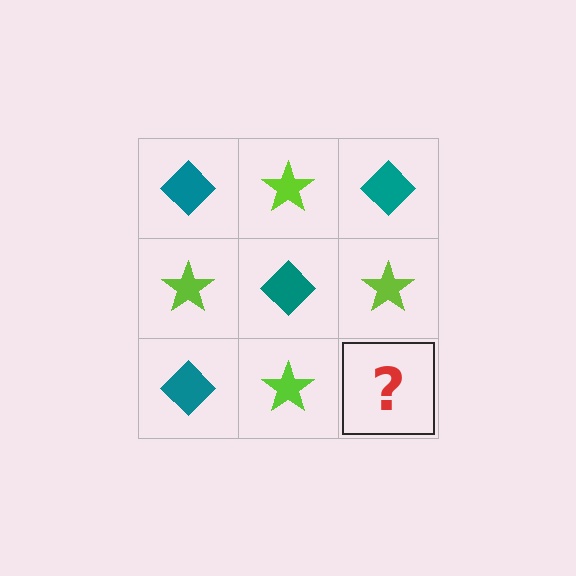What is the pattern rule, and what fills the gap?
The rule is that it alternates teal diamond and lime star in a checkerboard pattern. The gap should be filled with a teal diamond.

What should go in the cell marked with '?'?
The missing cell should contain a teal diamond.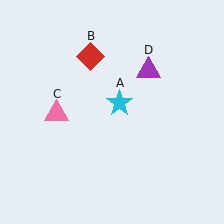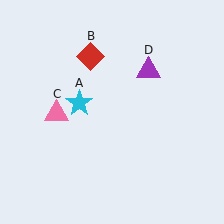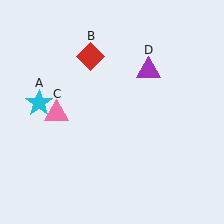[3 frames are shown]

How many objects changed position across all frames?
1 object changed position: cyan star (object A).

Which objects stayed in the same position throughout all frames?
Red diamond (object B) and pink triangle (object C) and purple triangle (object D) remained stationary.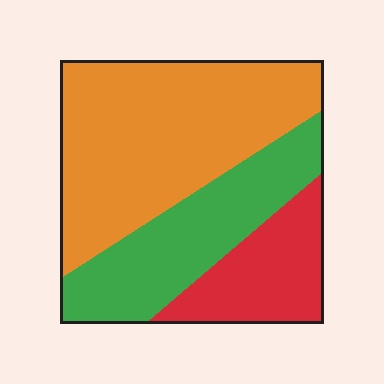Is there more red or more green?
Green.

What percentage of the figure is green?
Green takes up between a quarter and a half of the figure.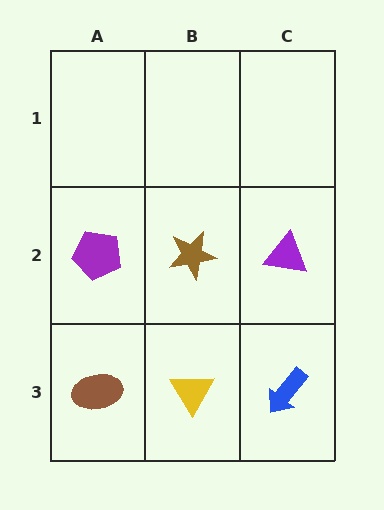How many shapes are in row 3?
3 shapes.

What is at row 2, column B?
A brown star.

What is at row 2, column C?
A purple triangle.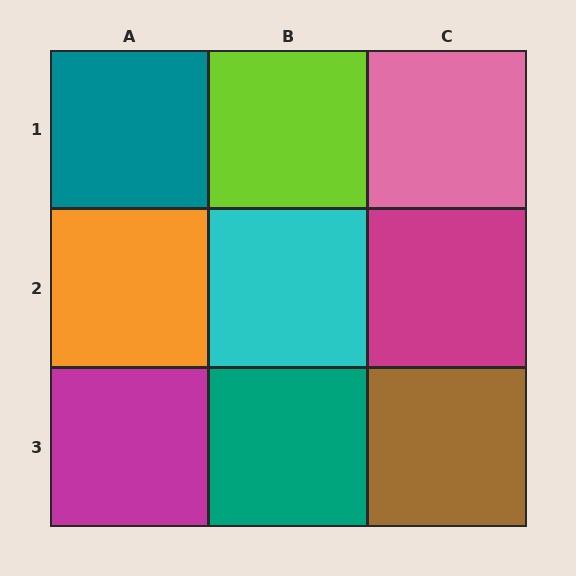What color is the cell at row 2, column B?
Cyan.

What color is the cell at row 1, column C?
Pink.